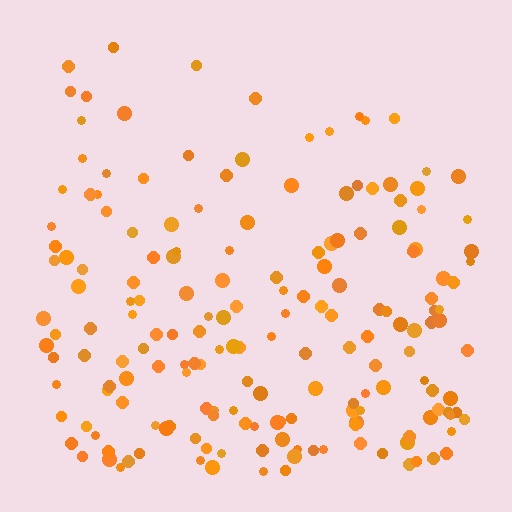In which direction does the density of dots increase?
From top to bottom, with the bottom side densest.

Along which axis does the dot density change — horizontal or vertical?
Vertical.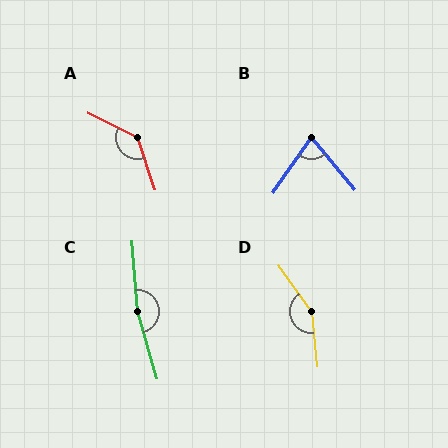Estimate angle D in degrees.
Approximately 150 degrees.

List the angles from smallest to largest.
B (75°), A (134°), D (150°), C (168°).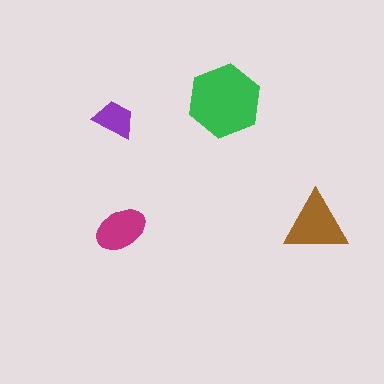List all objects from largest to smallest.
The green hexagon, the brown triangle, the magenta ellipse, the purple trapezoid.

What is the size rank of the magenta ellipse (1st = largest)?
3rd.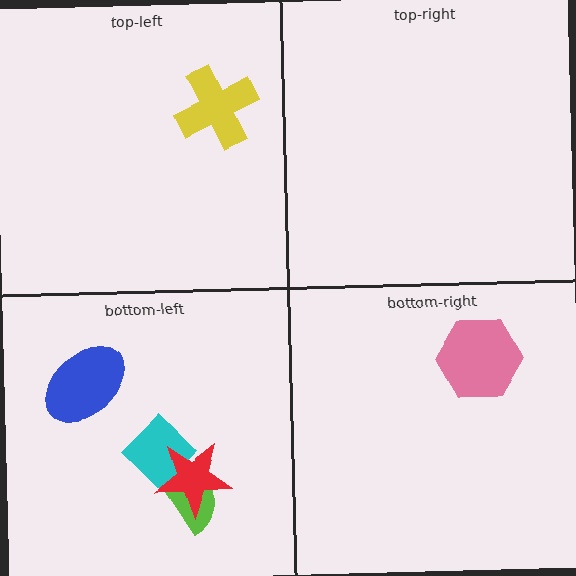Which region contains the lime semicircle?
The bottom-left region.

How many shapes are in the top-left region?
1.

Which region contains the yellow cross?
The top-left region.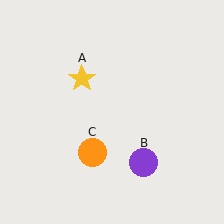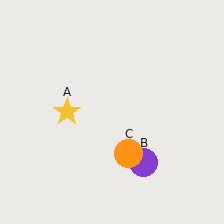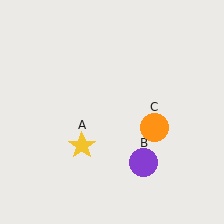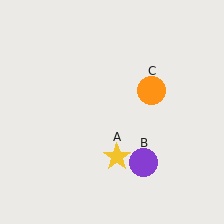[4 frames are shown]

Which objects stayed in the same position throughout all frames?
Purple circle (object B) remained stationary.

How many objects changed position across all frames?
2 objects changed position: yellow star (object A), orange circle (object C).